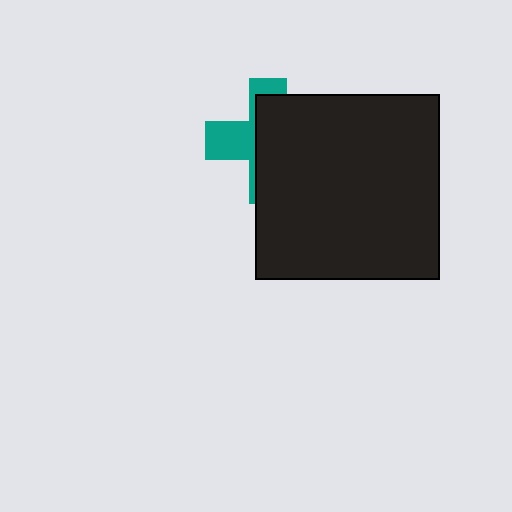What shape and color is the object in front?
The object in front is a black square.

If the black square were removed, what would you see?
You would see the complete teal cross.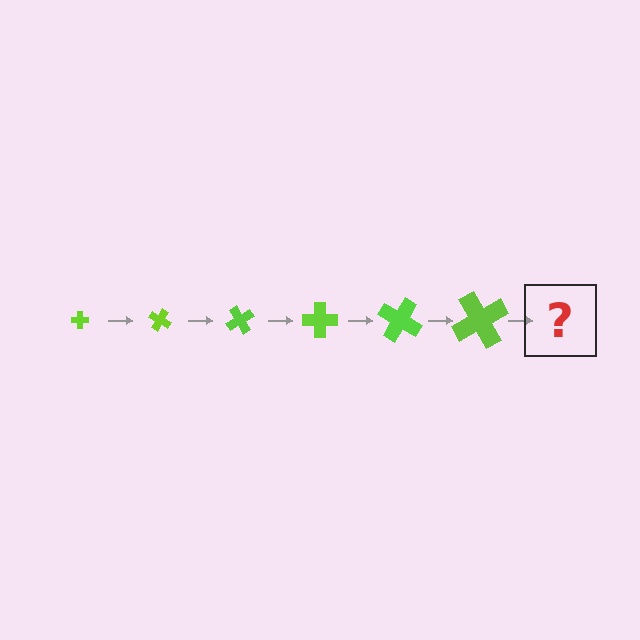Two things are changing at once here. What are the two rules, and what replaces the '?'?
The two rules are that the cross grows larger each step and it rotates 30 degrees each step. The '?' should be a cross, larger than the previous one and rotated 180 degrees from the start.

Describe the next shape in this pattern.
It should be a cross, larger than the previous one and rotated 180 degrees from the start.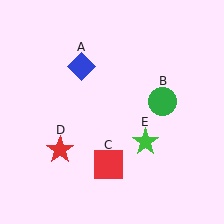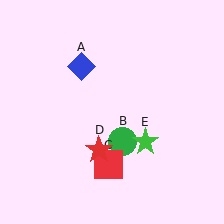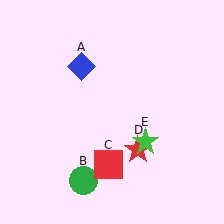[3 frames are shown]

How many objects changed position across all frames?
2 objects changed position: green circle (object B), red star (object D).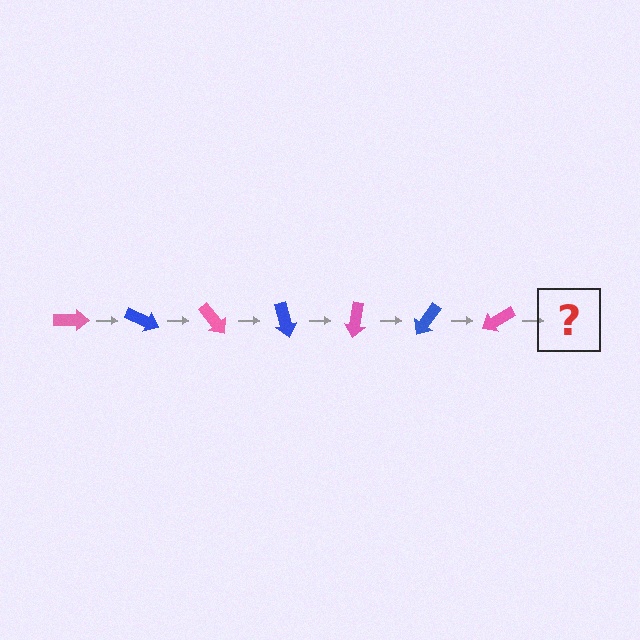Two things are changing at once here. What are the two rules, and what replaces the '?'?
The two rules are that it rotates 25 degrees each step and the color cycles through pink and blue. The '?' should be a blue arrow, rotated 175 degrees from the start.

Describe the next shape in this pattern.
It should be a blue arrow, rotated 175 degrees from the start.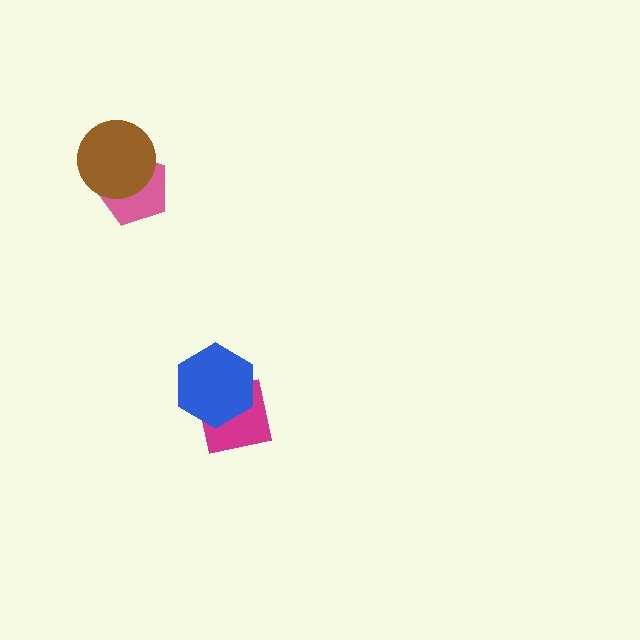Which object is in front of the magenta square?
The blue hexagon is in front of the magenta square.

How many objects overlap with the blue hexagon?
1 object overlaps with the blue hexagon.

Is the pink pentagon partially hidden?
Yes, it is partially covered by another shape.